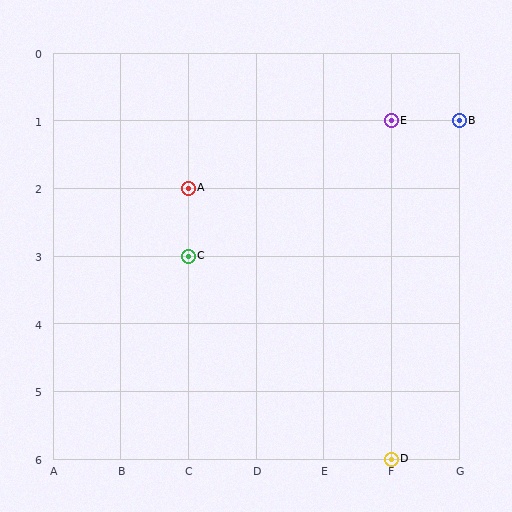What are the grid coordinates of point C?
Point C is at grid coordinates (C, 3).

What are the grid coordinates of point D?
Point D is at grid coordinates (F, 6).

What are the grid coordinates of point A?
Point A is at grid coordinates (C, 2).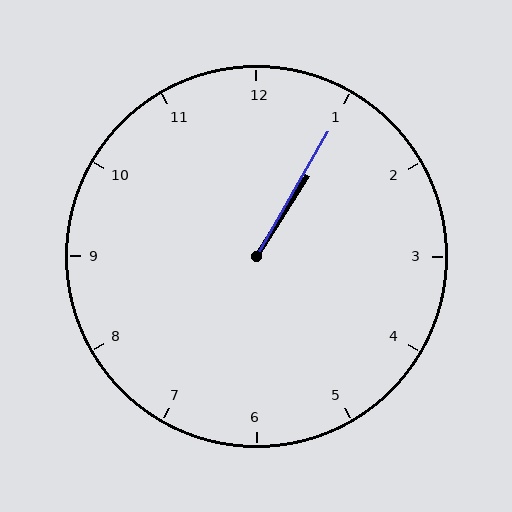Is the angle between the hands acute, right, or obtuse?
It is acute.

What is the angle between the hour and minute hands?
Approximately 2 degrees.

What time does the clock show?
1:05.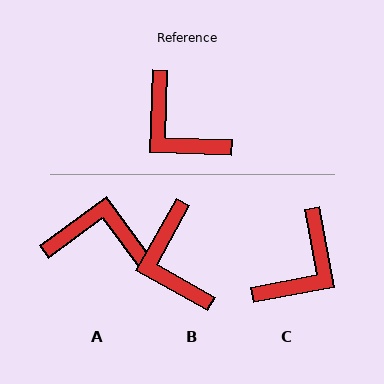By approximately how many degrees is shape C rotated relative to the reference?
Approximately 103 degrees counter-clockwise.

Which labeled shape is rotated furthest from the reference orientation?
A, about 142 degrees away.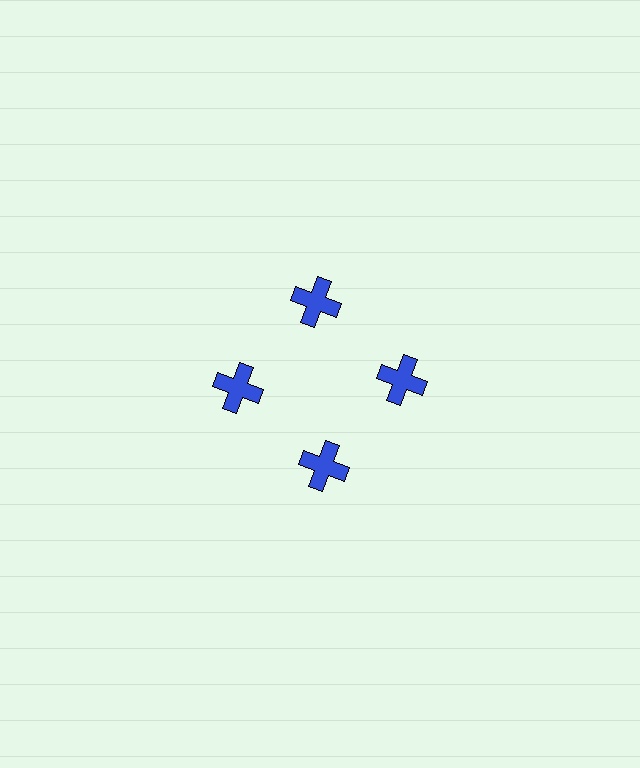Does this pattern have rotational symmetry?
Yes, this pattern has 4-fold rotational symmetry. It looks the same after rotating 90 degrees around the center.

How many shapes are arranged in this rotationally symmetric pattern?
There are 4 shapes, arranged in 4 groups of 1.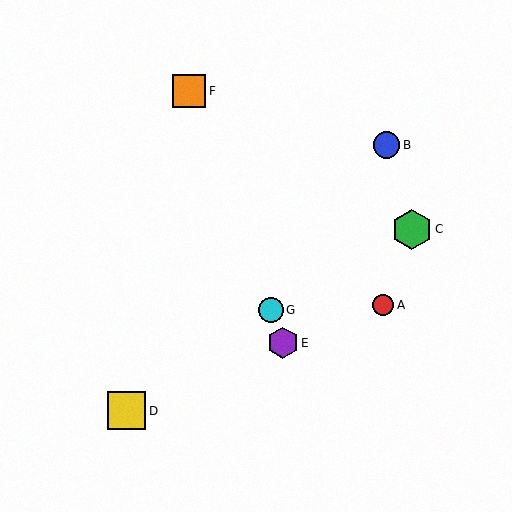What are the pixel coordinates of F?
Object F is at (189, 91).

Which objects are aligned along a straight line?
Objects E, F, G are aligned along a straight line.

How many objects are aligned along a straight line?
3 objects (E, F, G) are aligned along a straight line.